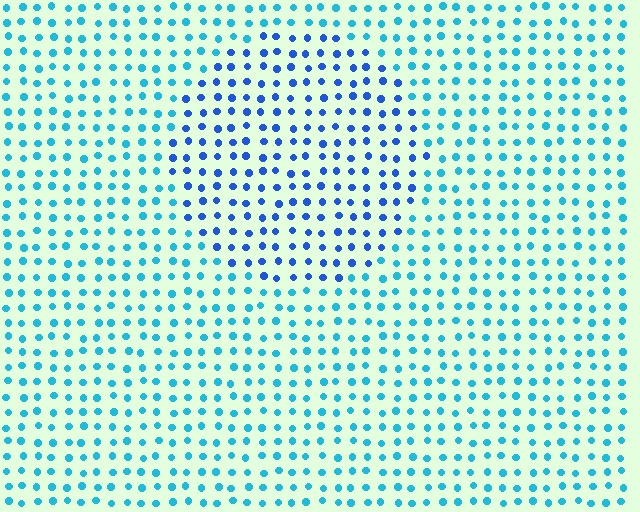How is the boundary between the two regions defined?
The boundary is defined purely by a slight shift in hue (about 33 degrees). Spacing, size, and orientation are identical on both sides.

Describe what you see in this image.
The image is filled with small cyan elements in a uniform arrangement. A circle-shaped region is visible where the elements are tinted to a slightly different hue, forming a subtle color boundary.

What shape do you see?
I see a circle.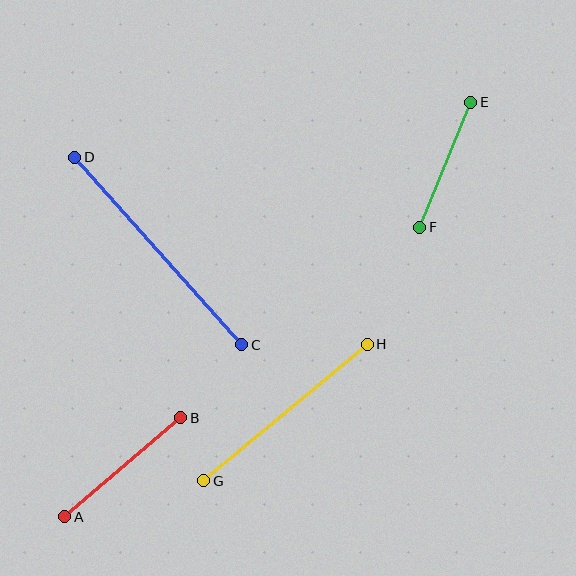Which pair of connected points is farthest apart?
Points C and D are farthest apart.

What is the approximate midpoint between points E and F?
The midpoint is at approximately (445, 165) pixels.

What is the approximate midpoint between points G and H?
The midpoint is at approximately (285, 413) pixels.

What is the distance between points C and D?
The distance is approximately 251 pixels.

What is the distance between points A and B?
The distance is approximately 153 pixels.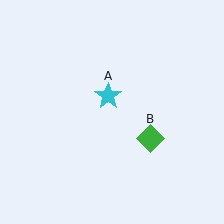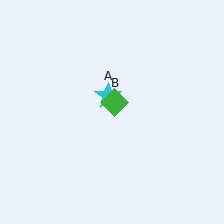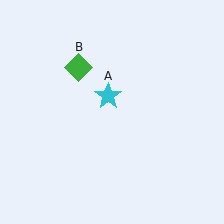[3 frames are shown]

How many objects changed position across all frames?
1 object changed position: green diamond (object B).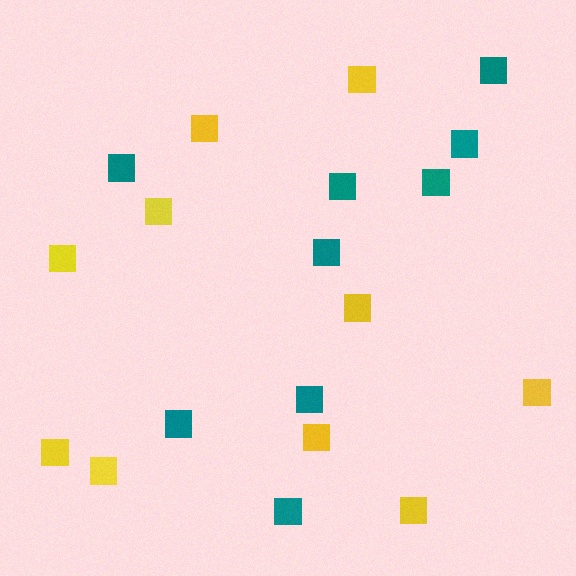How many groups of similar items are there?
There are 2 groups: one group of teal squares (9) and one group of yellow squares (10).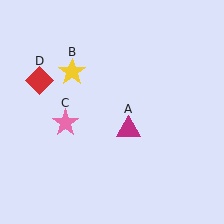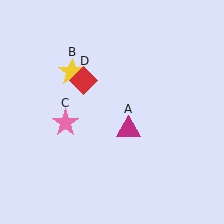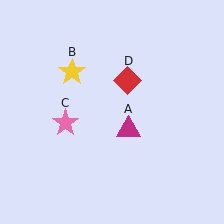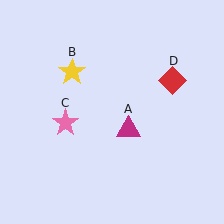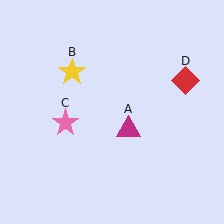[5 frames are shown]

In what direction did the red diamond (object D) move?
The red diamond (object D) moved right.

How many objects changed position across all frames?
1 object changed position: red diamond (object D).